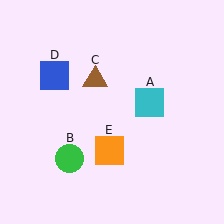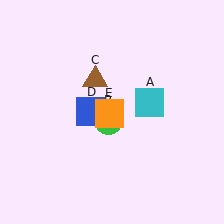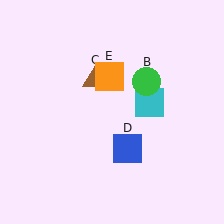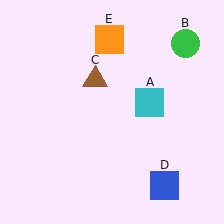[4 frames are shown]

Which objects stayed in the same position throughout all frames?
Cyan square (object A) and brown triangle (object C) remained stationary.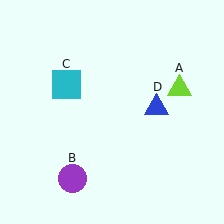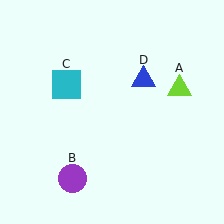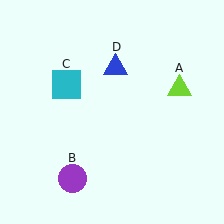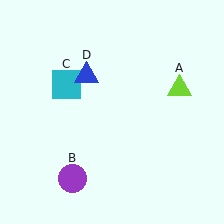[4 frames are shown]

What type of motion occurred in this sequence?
The blue triangle (object D) rotated counterclockwise around the center of the scene.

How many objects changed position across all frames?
1 object changed position: blue triangle (object D).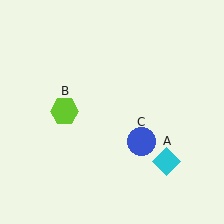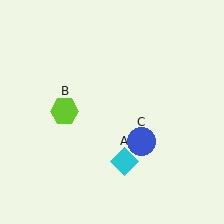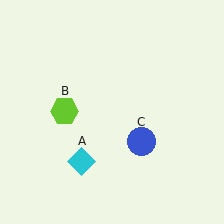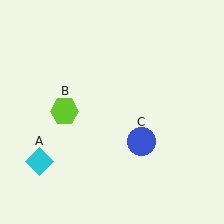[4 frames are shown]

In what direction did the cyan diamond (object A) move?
The cyan diamond (object A) moved left.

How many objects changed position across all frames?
1 object changed position: cyan diamond (object A).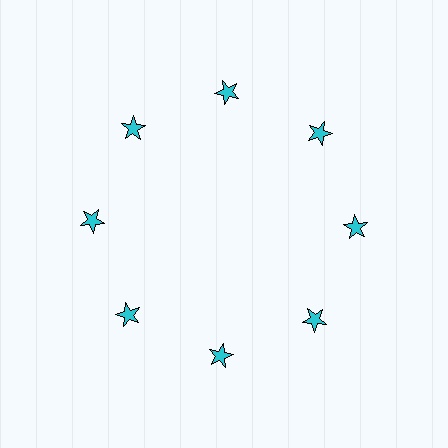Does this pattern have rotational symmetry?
Yes, this pattern has 8-fold rotational symmetry. It looks the same after rotating 45 degrees around the center.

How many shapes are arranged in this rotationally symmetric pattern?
There are 8 shapes, arranged in 8 groups of 1.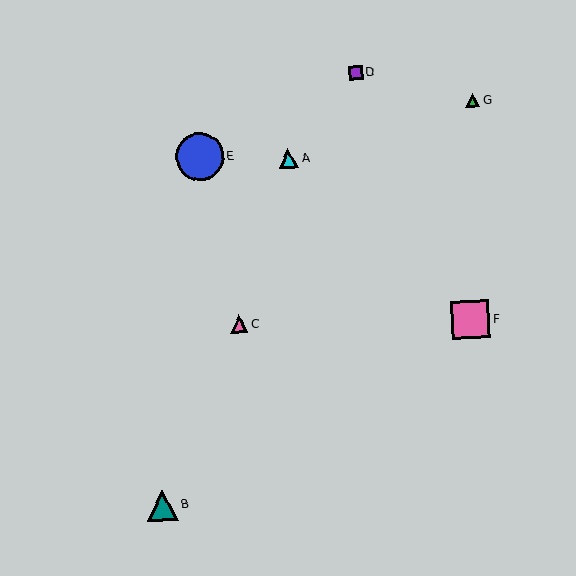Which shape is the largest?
The blue circle (labeled E) is the largest.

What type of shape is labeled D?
Shape D is a purple square.